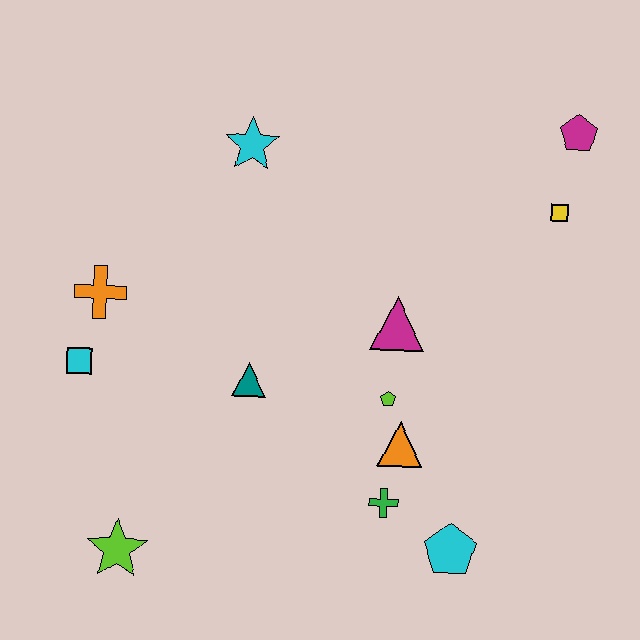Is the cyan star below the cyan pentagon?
No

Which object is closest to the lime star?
The cyan square is closest to the lime star.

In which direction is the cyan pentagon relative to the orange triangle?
The cyan pentagon is below the orange triangle.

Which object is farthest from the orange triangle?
The magenta pentagon is farthest from the orange triangle.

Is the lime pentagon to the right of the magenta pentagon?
No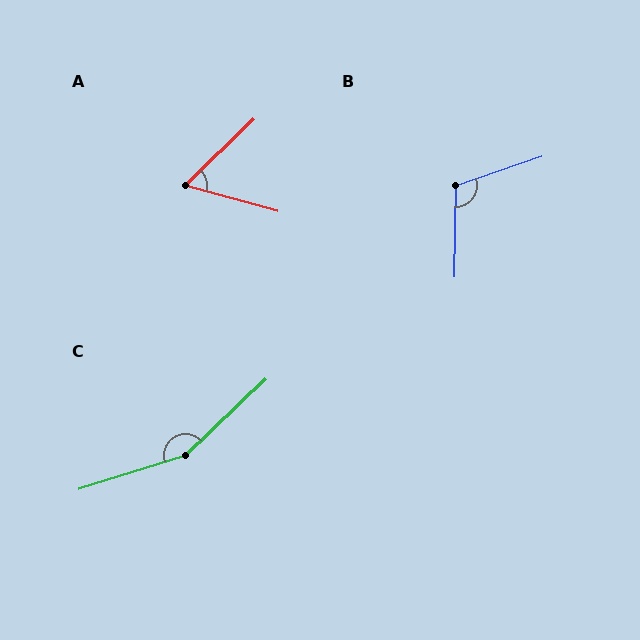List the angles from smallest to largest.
A (59°), B (109°), C (154°).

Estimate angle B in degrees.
Approximately 109 degrees.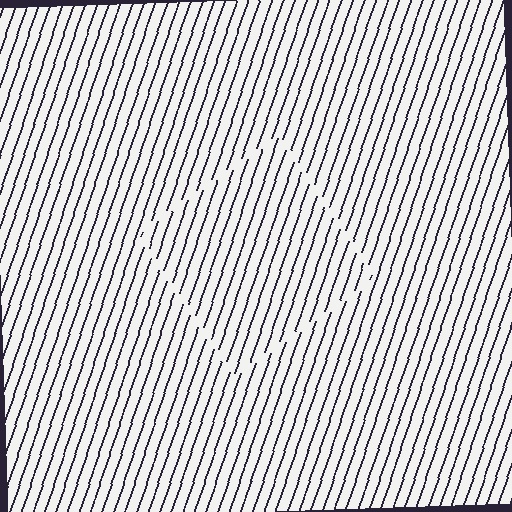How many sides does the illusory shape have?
4 sides — the line-ends trace a square.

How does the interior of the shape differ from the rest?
The interior of the shape contains the same grating, shifted by half a period — the contour is defined by the phase discontinuity where line-ends from the inner and outer gratings abut.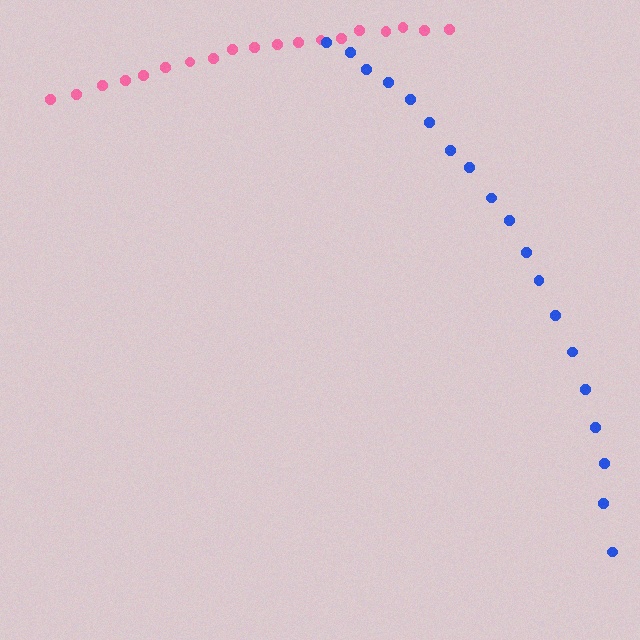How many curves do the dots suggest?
There are 2 distinct paths.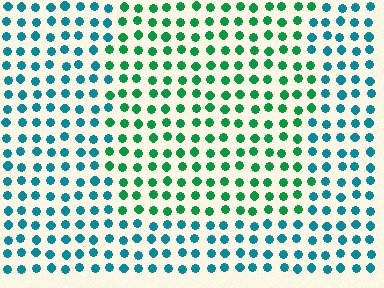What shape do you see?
I see a rectangle.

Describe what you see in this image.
The image is filled with small teal elements in a uniform arrangement. A rectangle-shaped region is visible where the elements are tinted to a slightly different hue, forming a subtle color boundary.